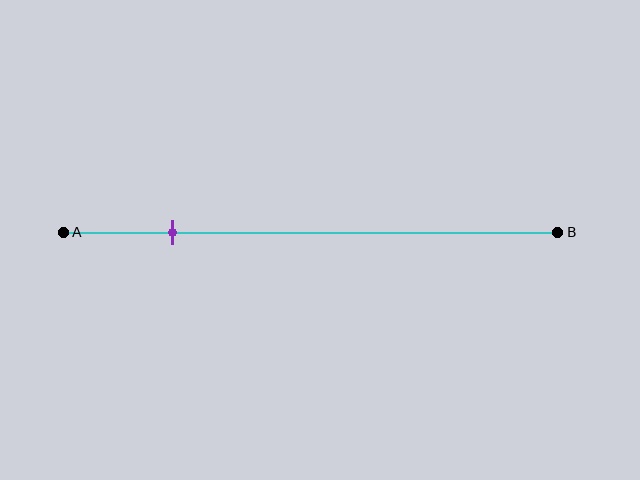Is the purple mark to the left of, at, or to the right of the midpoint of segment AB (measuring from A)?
The purple mark is to the left of the midpoint of segment AB.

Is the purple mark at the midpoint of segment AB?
No, the mark is at about 20% from A, not at the 50% midpoint.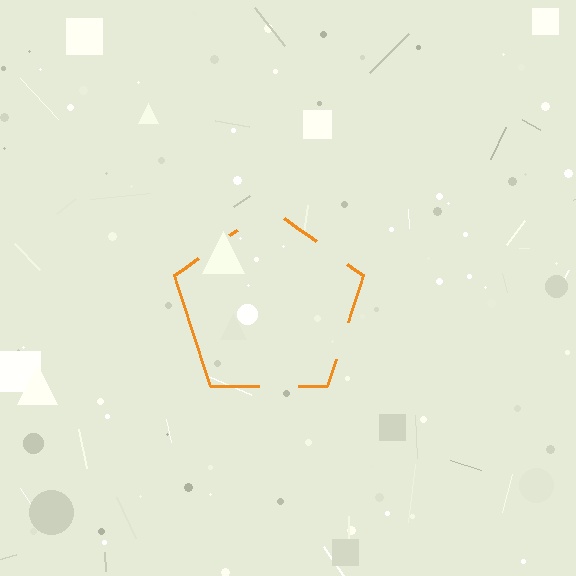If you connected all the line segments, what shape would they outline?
They would outline a pentagon.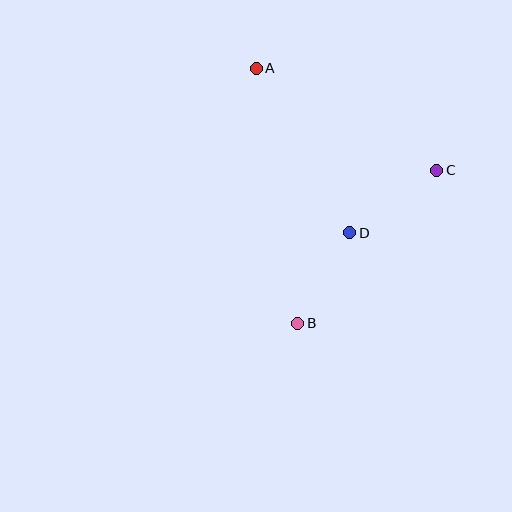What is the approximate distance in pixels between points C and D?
The distance between C and D is approximately 107 pixels.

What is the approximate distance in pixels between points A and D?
The distance between A and D is approximately 189 pixels.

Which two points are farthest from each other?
Points A and B are farthest from each other.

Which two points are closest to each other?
Points B and D are closest to each other.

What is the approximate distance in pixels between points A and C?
The distance between A and C is approximately 207 pixels.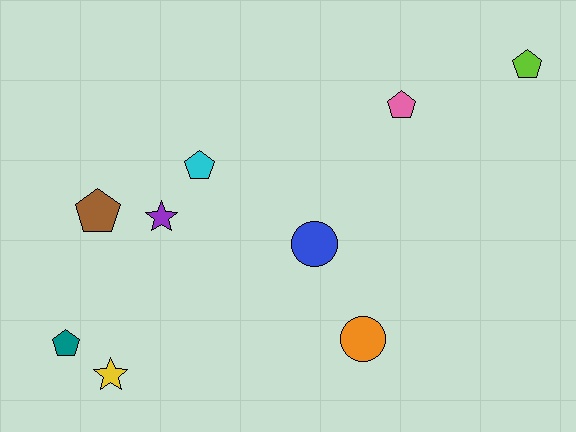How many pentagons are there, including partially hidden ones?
There are 5 pentagons.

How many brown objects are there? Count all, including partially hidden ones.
There is 1 brown object.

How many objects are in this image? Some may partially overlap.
There are 9 objects.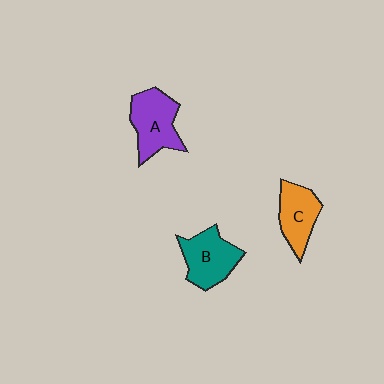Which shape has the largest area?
Shape A (purple).